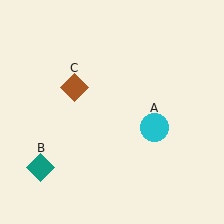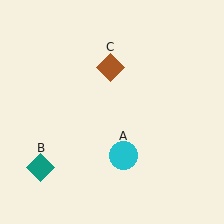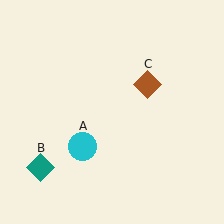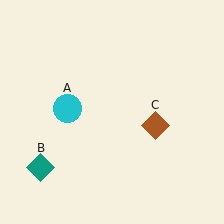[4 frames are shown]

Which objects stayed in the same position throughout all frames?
Teal diamond (object B) remained stationary.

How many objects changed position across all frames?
2 objects changed position: cyan circle (object A), brown diamond (object C).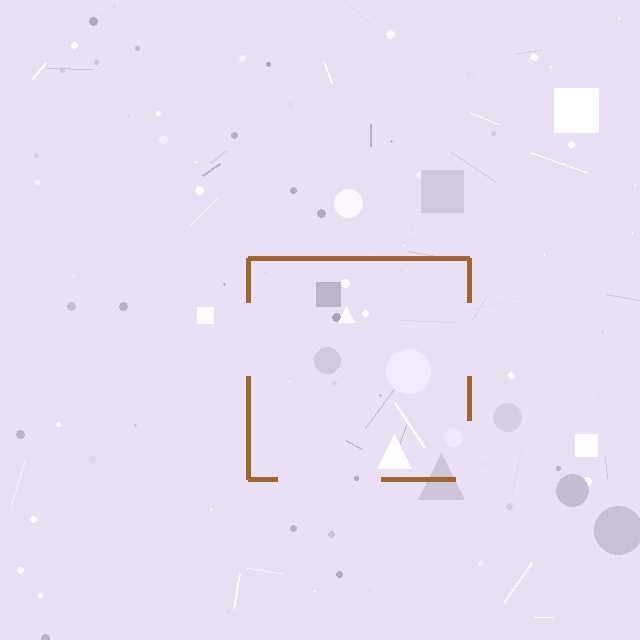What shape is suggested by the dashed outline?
The dashed outline suggests a square.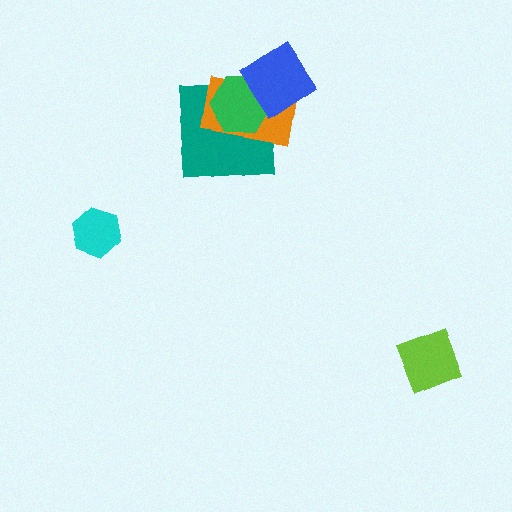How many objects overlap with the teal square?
3 objects overlap with the teal square.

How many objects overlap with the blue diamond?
3 objects overlap with the blue diamond.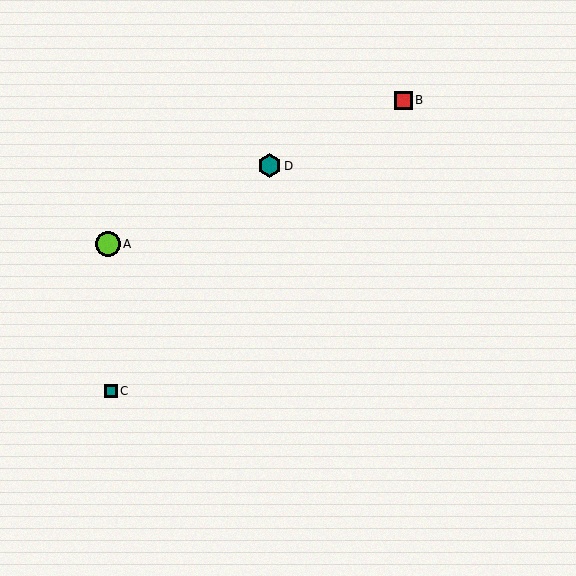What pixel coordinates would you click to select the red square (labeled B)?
Click at (404, 100) to select the red square B.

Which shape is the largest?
The lime circle (labeled A) is the largest.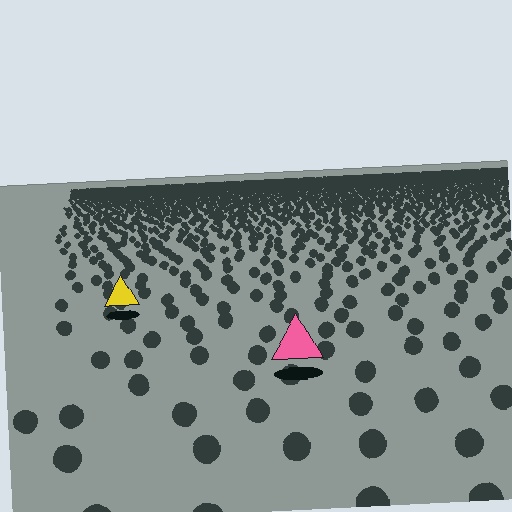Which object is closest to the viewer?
The pink triangle is closest. The texture marks near it are larger and more spread out.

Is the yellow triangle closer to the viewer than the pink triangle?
No. The pink triangle is closer — you can tell from the texture gradient: the ground texture is coarser near it.